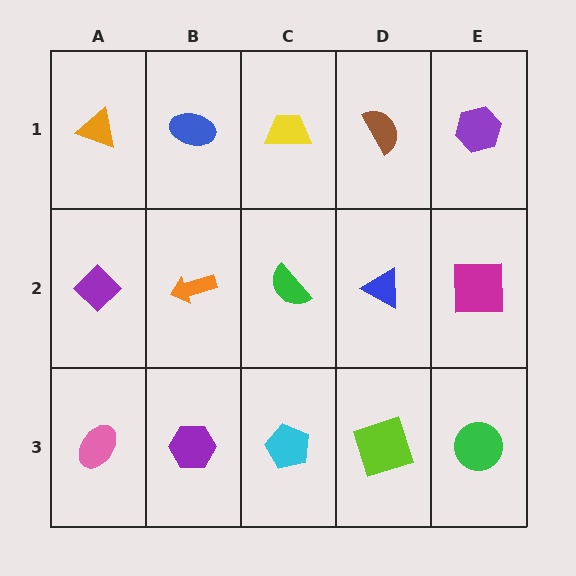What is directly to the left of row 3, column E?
A lime square.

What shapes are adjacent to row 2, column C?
A yellow trapezoid (row 1, column C), a cyan pentagon (row 3, column C), an orange arrow (row 2, column B), a blue triangle (row 2, column D).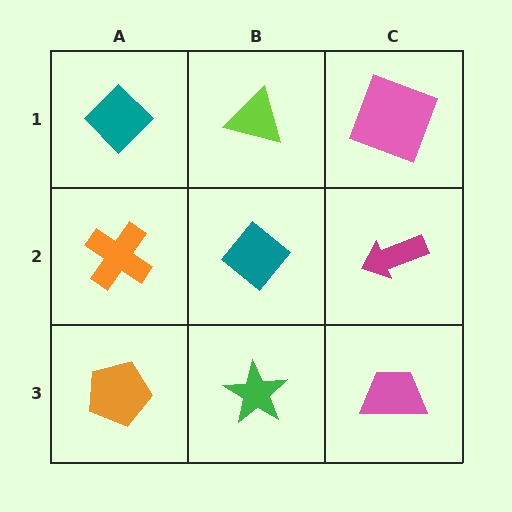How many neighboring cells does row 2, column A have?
3.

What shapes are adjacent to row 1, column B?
A teal diamond (row 2, column B), a teal diamond (row 1, column A), a pink square (row 1, column C).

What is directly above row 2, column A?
A teal diamond.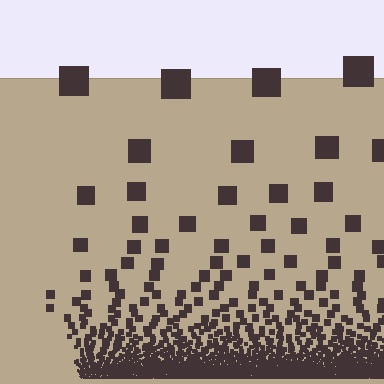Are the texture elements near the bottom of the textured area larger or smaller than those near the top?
Smaller. The gradient is inverted — elements near the bottom are smaller and denser.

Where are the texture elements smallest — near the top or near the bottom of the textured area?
Near the bottom.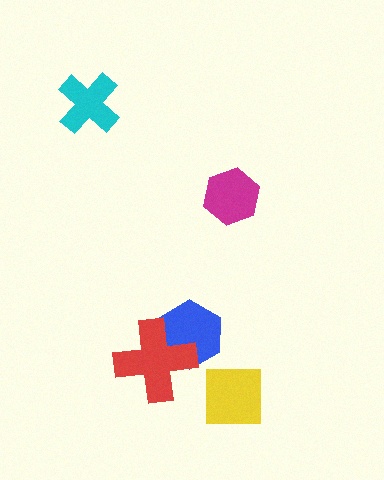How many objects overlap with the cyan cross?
0 objects overlap with the cyan cross.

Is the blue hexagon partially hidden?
Yes, it is partially covered by another shape.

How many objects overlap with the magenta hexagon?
0 objects overlap with the magenta hexagon.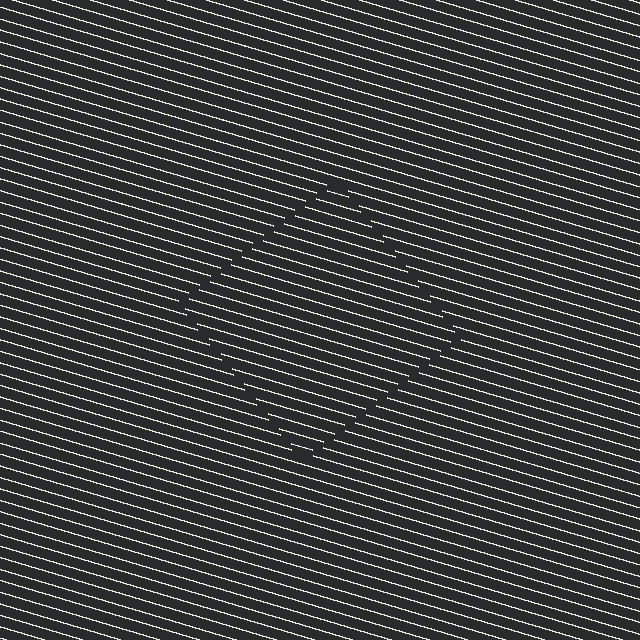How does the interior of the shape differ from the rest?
The interior of the shape contains the same grating, shifted by half a period — the contour is defined by the phase discontinuity where line-ends from the inner and outer gratings abut.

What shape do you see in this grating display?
An illusory square. The interior of the shape contains the same grating, shifted by half a period — the contour is defined by the phase discontinuity where line-ends from the inner and outer gratings abut.